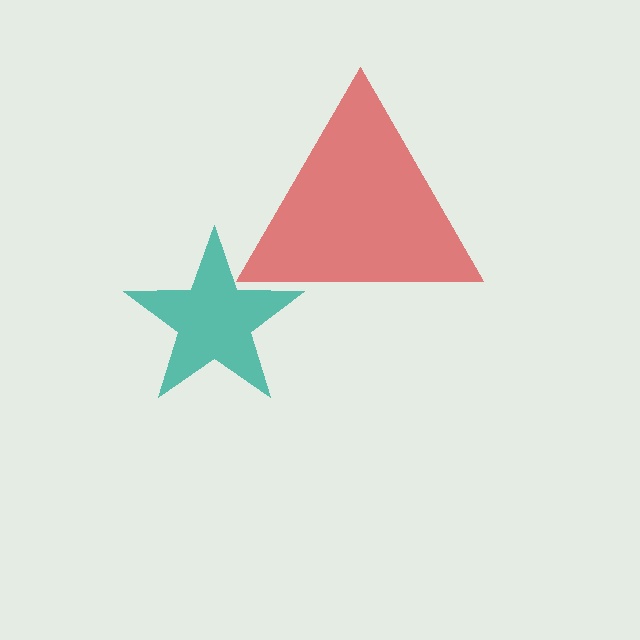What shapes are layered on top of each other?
The layered shapes are: a teal star, a red triangle.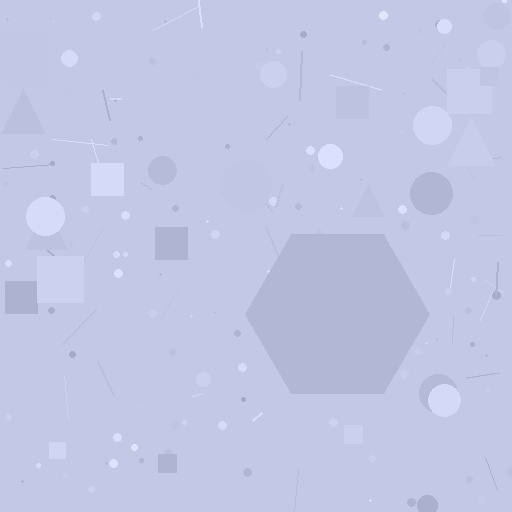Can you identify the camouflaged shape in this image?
The camouflaged shape is a hexagon.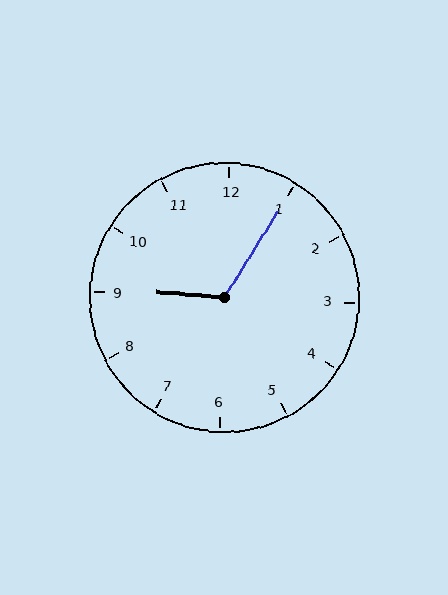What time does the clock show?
9:05.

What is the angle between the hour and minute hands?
Approximately 118 degrees.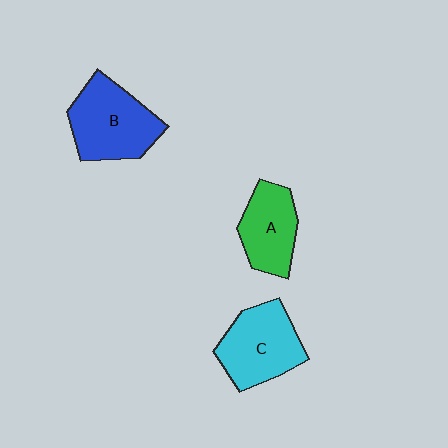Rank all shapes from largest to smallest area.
From largest to smallest: B (blue), C (cyan), A (green).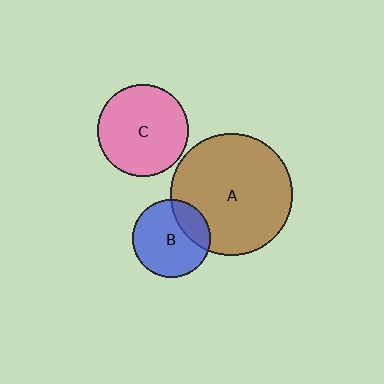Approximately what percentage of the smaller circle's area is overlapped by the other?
Approximately 25%.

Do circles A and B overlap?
Yes.